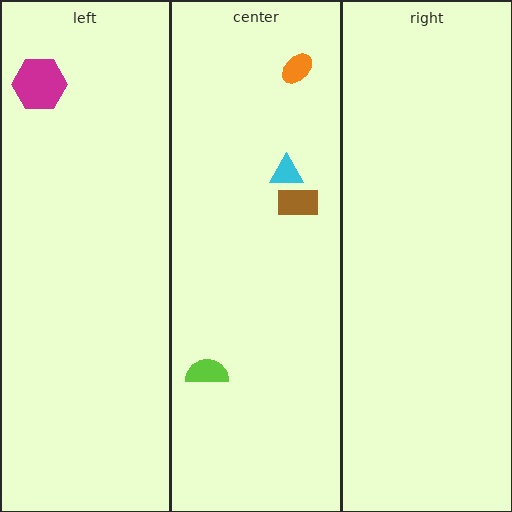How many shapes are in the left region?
1.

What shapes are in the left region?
The magenta hexagon.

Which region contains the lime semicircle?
The center region.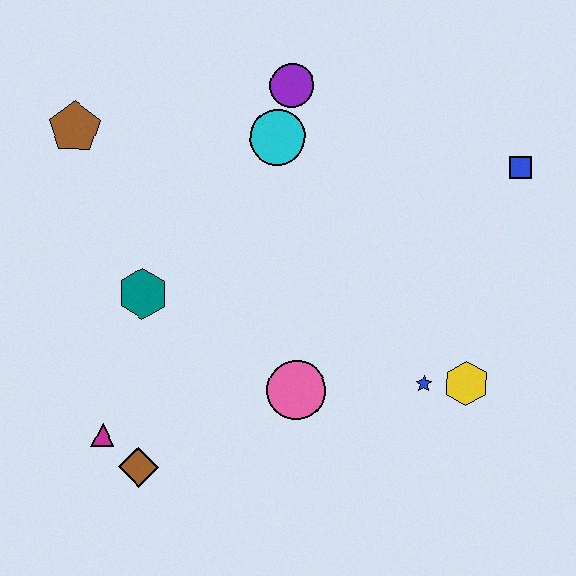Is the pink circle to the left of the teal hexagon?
No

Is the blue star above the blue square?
No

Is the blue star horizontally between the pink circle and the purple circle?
No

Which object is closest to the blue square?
The yellow hexagon is closest to the blue square.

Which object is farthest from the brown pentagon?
The yellow hexagon is farthest from the brown pentagon.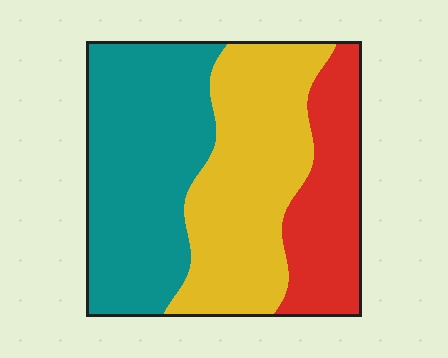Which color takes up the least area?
Red, at roughly 20%.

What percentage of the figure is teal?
Teal takes up between a quarter and a half of the figure.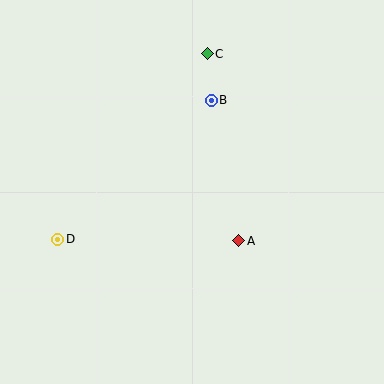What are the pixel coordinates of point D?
Point D is at (58, 239).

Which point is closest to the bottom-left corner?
Point D is closest to the bottom-left corner.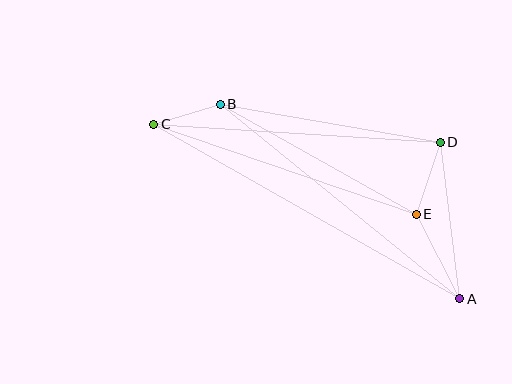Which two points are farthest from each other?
Points A and C are farthest from each other.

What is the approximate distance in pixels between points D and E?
The distance between D and E is approximately 76 pixels.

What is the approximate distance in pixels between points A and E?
The distance between A and E is approximately 95 pixels.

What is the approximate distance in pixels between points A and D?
The distance between A and D is approximately 158 pixels.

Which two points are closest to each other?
Points B and C are closest to each other.